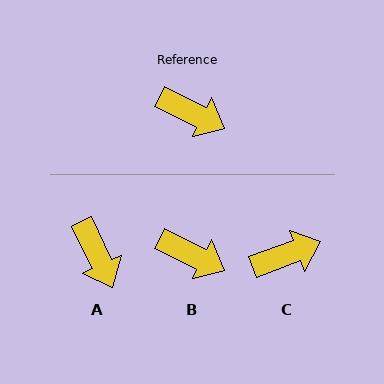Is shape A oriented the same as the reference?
No, it is off by about 38 degrees.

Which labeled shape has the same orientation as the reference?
B.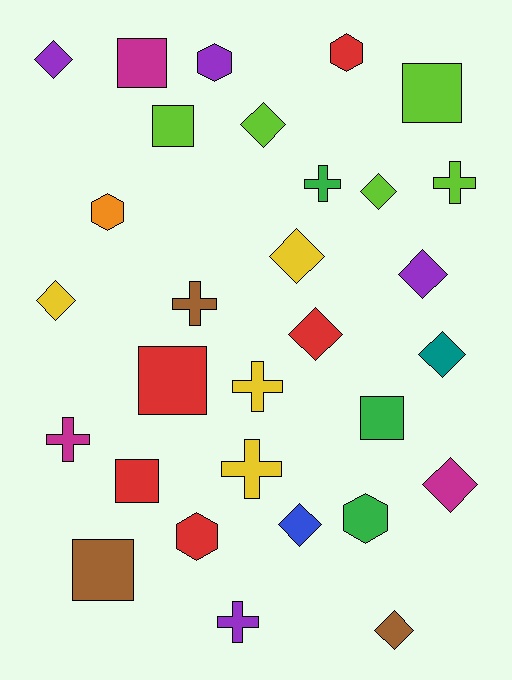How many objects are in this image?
There are 30 objects.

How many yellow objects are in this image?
There are 4 yellow objects.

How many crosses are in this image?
There are 7 crosses.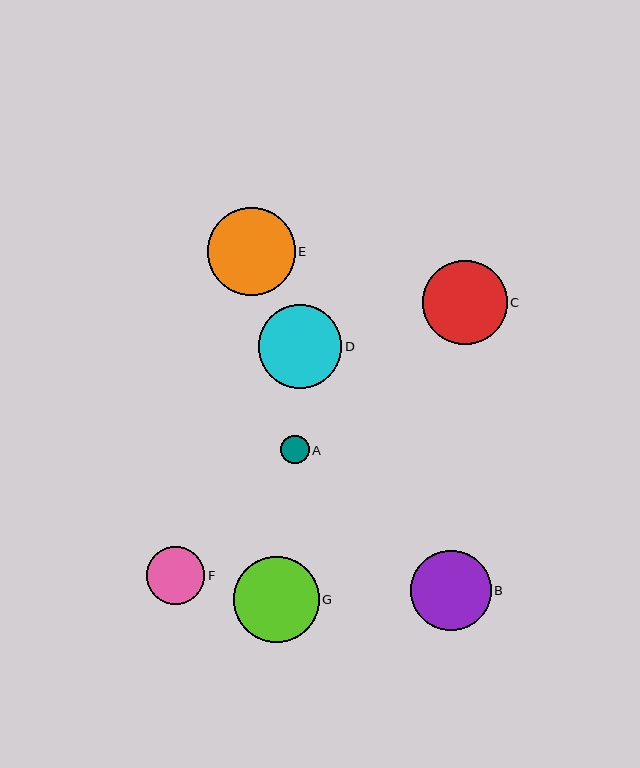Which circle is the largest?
Circle E is the largest with a size of approximately 87 pixels.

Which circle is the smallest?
Circle A is the smallest with a size of approximately 29 pixels.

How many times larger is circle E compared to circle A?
Circle E is approximately 3.1 times the size of circle A.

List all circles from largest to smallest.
From largest to smallest: E, G, C, D, B, F, A.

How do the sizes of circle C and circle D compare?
Circle C and circle D are approximately the same size.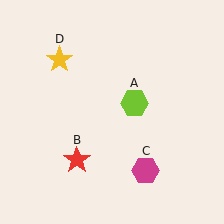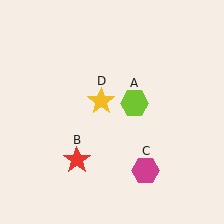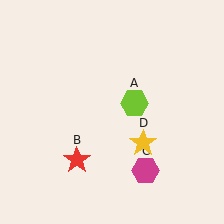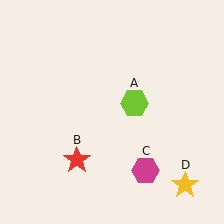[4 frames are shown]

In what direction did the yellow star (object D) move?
The yellow star (object D) moved down and to the right.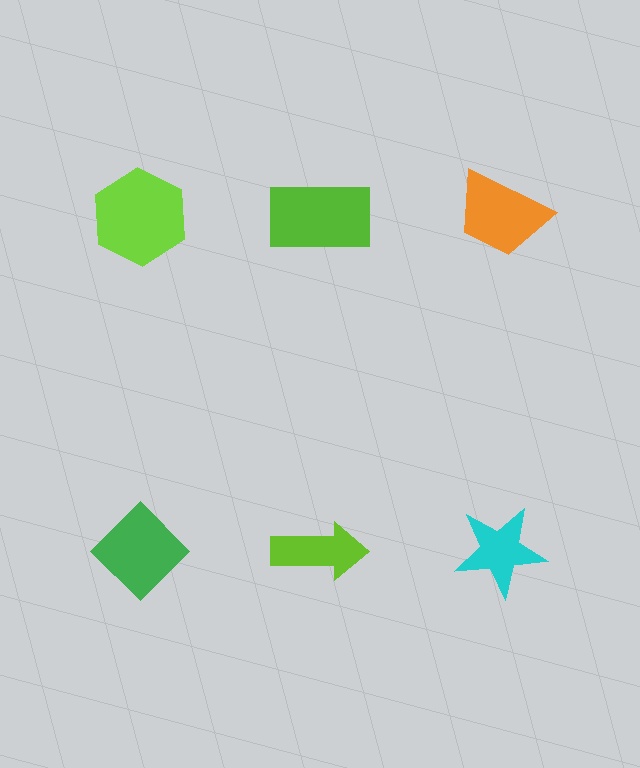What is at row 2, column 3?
A cyan star.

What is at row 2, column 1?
A green diamond.